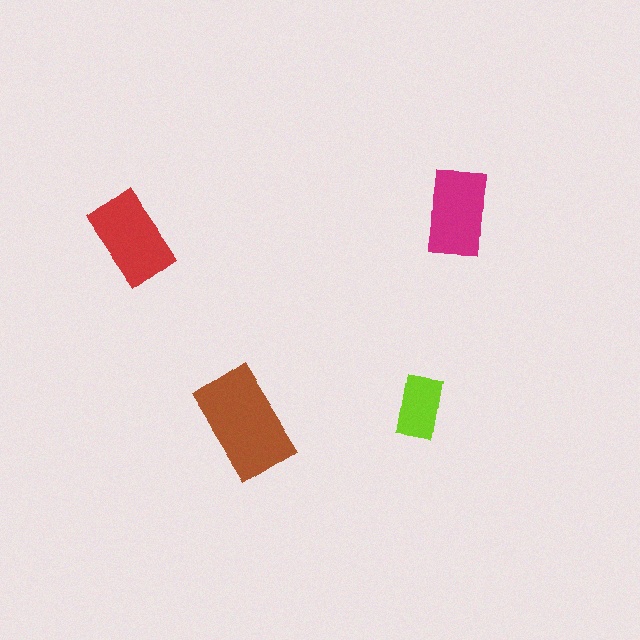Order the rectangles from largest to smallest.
the brown one, the red one, the magenta one, the lime one.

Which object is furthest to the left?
The red rectangle is leftmost.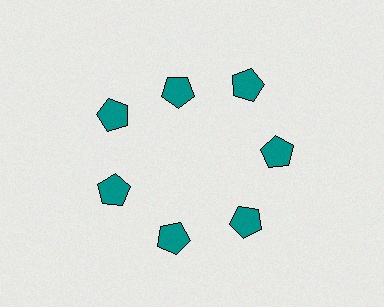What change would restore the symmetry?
The symmetry would be restored by moving it outward, back onto the ring so that all 7 pentagons sit at equal angles and equal distance from the center.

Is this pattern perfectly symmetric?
No. The 7 teal pentagons are arranged in a ring, but one element near the 12 o'clock position is pulled inward toward the center, breaking the 7-fold rotational symmetry.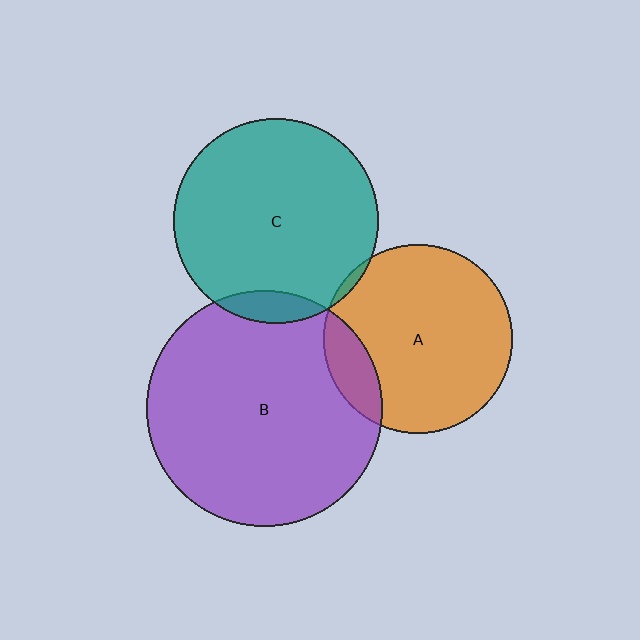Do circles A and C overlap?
Yes.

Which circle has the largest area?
Circle B (purple).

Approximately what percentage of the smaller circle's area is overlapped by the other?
Approximately 5%.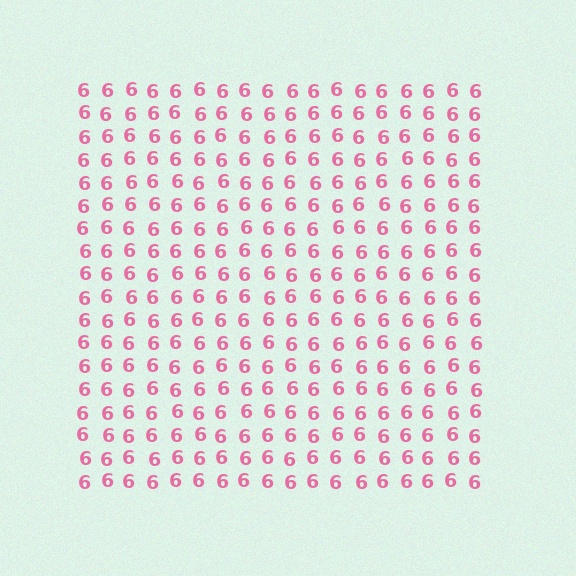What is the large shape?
The large shape is a square.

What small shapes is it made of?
It is made of small digit 6's.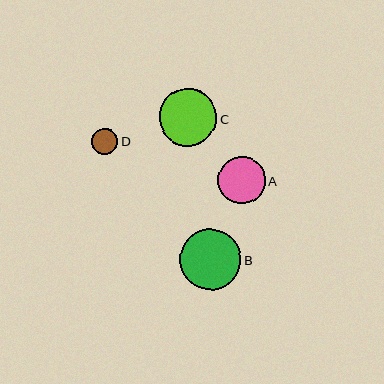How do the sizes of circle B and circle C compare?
Circle B and circle C are approximately the same size.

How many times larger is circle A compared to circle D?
Circle A is approximately 1.9 times the size of circle D.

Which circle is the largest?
Circle B is the largest with a size of approximately 61 pixels.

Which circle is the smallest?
Circle D is the smallest with a size of approximately 26 pixels.